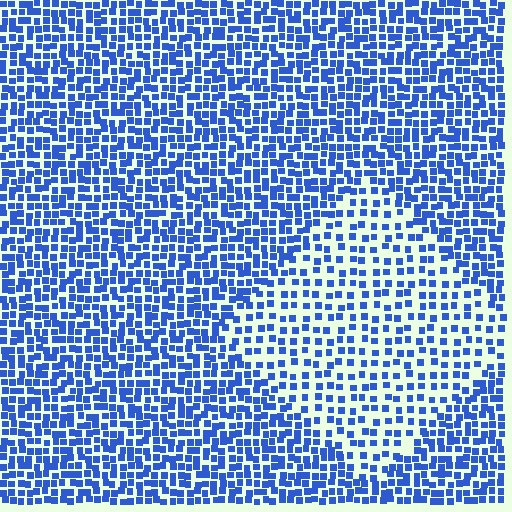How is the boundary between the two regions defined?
The boundary is defined by a change in element density (approximately 1.9x ratio). All elements are the same color, size, and shape.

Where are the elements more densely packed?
The elements are more densely packed outside the diamond boundary.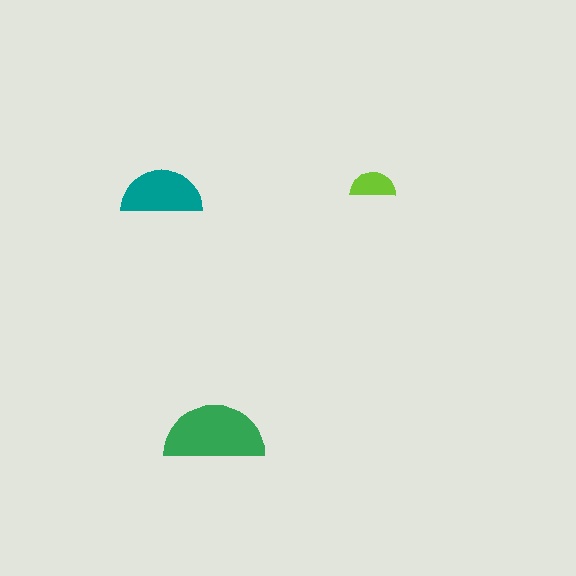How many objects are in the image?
There are 3 objects in the image.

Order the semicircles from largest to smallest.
the green one, the teal one, the lime one.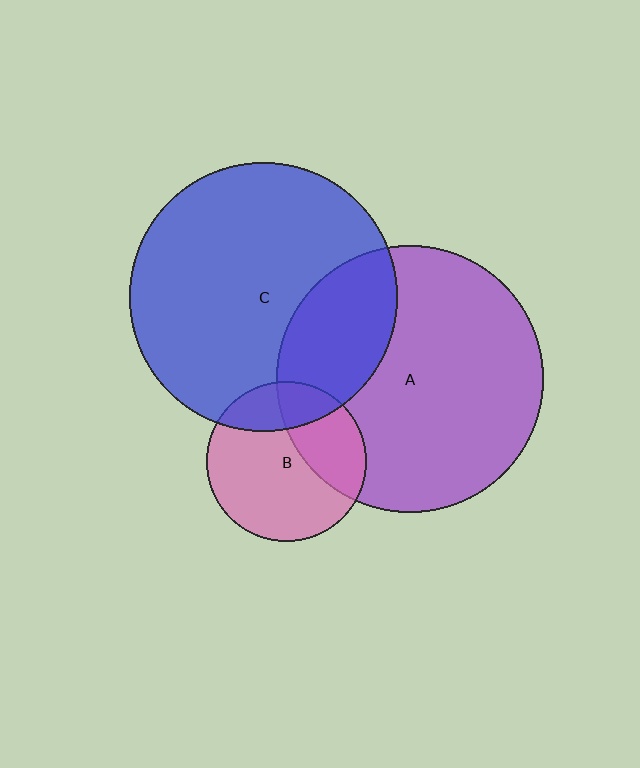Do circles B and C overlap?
Yes.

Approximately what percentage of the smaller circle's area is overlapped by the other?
Approximately 20%.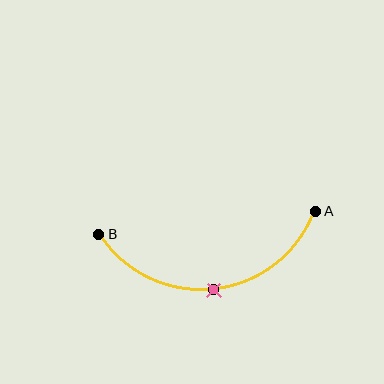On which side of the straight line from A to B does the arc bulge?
The arc bulges below the straight line connecting A and B.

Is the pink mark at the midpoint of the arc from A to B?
Yes. The pink mark lies on the arc at equal arc-length from both A and B — it is the arc midpoint.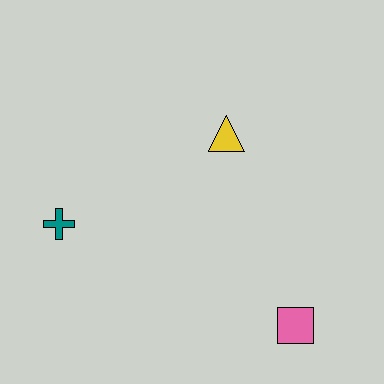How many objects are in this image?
There are 3 objects.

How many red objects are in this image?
There are no red objects.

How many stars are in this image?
There are no stars.